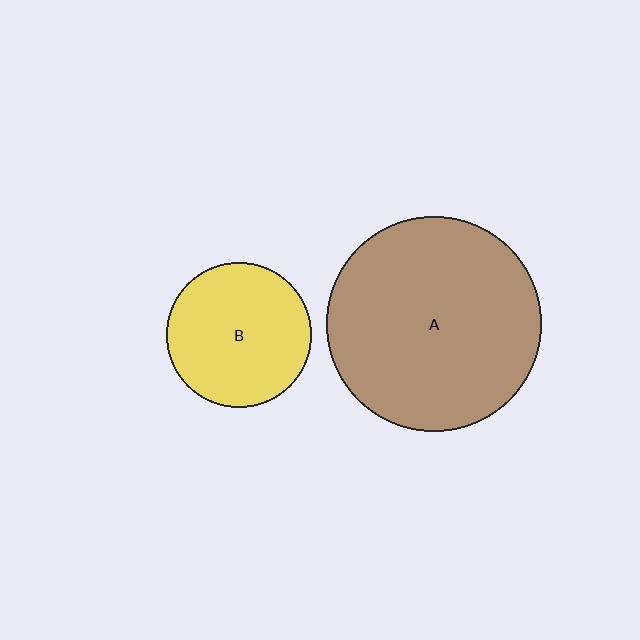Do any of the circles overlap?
No, none of the circles overlap.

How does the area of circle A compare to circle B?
Approximately 2.2 times.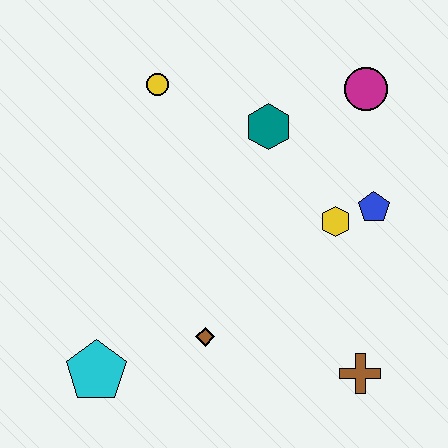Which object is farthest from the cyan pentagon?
The magenta circle is farthest from the cyan pentagon.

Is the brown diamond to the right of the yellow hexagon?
No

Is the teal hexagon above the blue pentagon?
Yes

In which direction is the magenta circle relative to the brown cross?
The magenta circle is above the brown cross.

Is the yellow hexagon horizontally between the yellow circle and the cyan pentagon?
No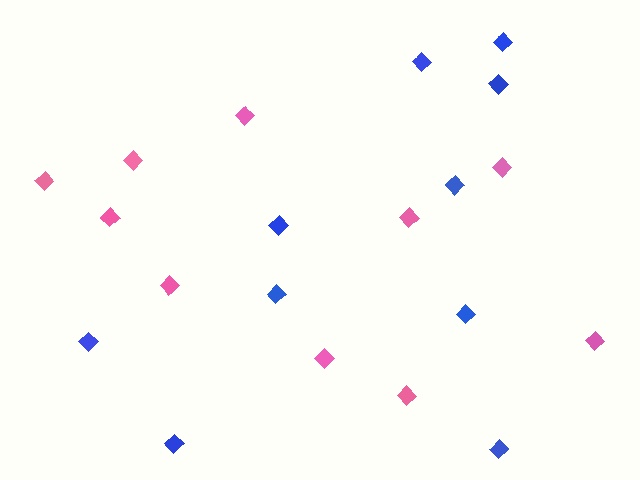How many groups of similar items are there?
There are 2 groups: one group of blue diamonds (10) and one group of pink diamonds (10).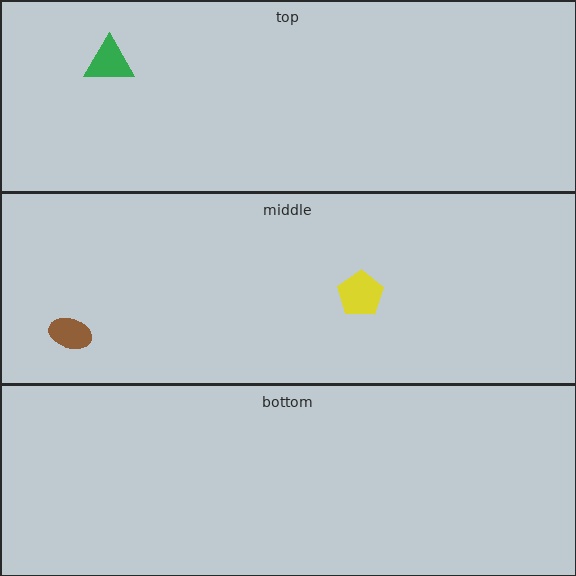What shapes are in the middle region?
The brown ellipse, the yellow pentagon.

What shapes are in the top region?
The green triangle.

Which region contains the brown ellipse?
The middle region.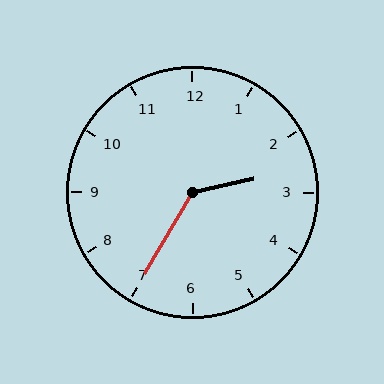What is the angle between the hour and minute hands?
Approximately 132 degrees.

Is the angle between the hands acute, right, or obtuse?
It is obtuse.